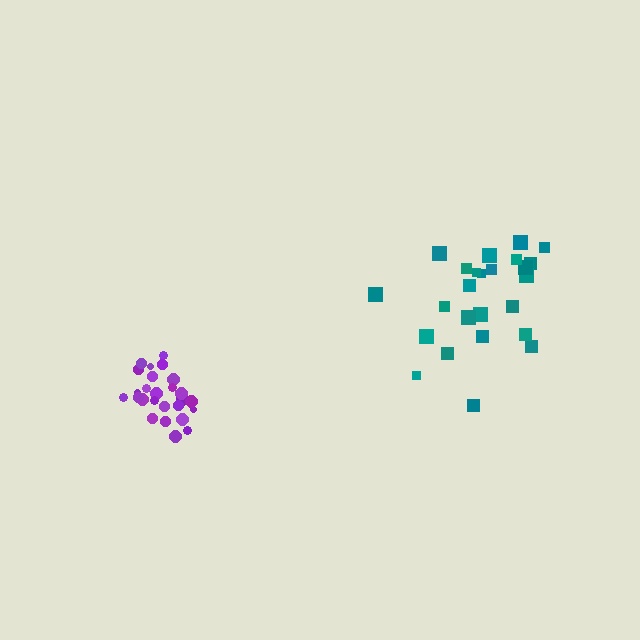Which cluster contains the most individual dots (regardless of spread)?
Purple (29).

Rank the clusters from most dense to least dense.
purple, teal.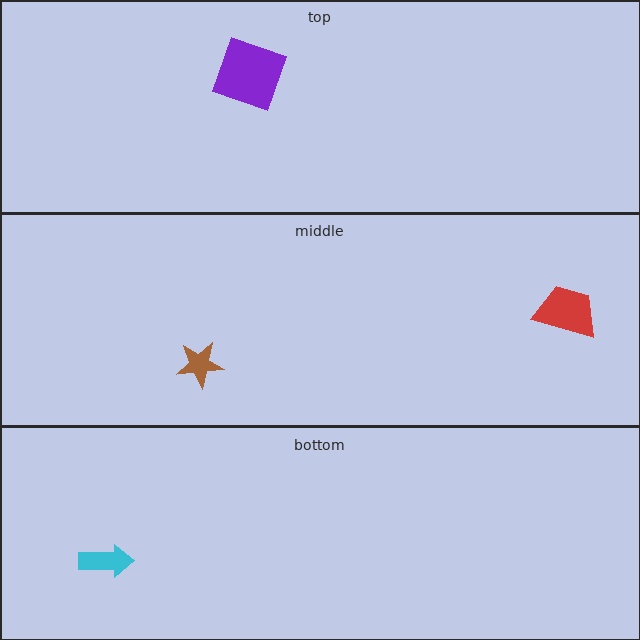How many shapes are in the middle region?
2.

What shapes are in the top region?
The purple square.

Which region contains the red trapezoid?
The middle region.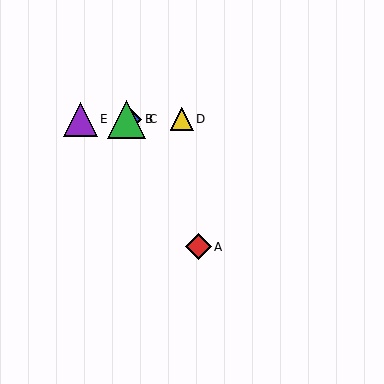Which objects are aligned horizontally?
Objects B, C, D, E are aligned horizontally.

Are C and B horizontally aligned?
Yes, both are at y≈119.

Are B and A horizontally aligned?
No, B is at y≈119 and A is at y≈247.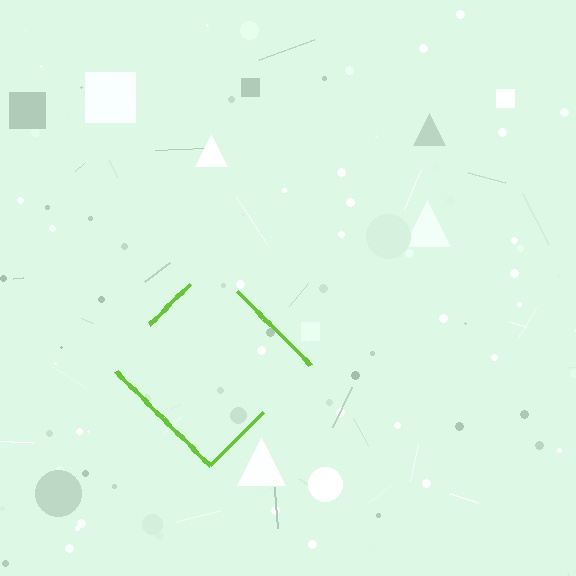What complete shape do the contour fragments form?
The contour fragments form a diamond.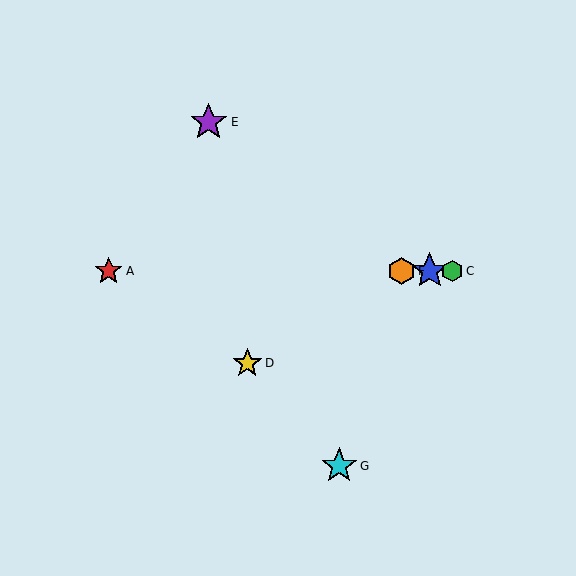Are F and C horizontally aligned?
Yes, both are at y≈271.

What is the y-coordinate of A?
Object A is at y≈271.